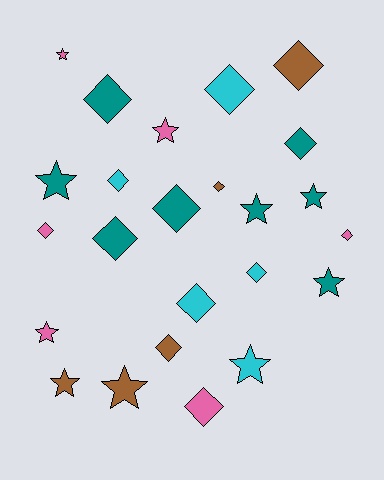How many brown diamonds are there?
There are 3 brown diamonds.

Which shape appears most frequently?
Diamond, with 14 objects.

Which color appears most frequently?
Teal, with 8 objects.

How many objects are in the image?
There are 24 objects.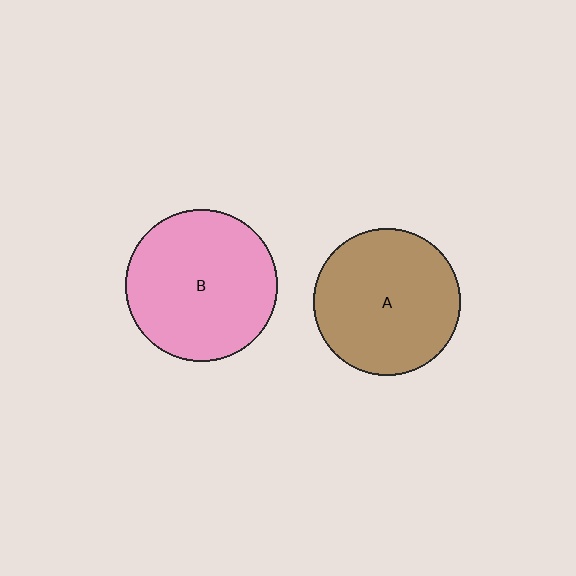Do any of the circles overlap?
No, none of the circles overlap.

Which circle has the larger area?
Circle B (pink).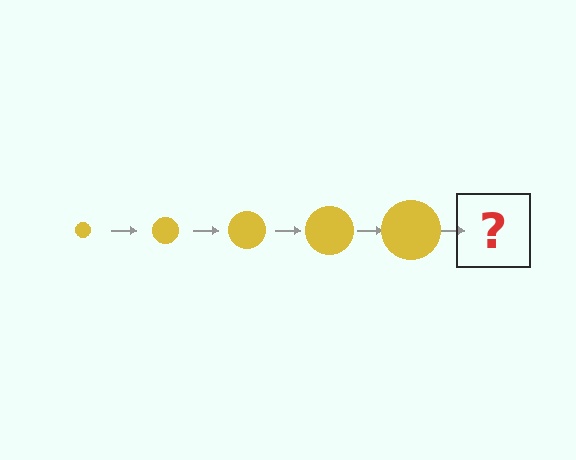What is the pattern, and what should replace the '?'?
The pattern is that the circle gets progressively larger each step. The '?' should be a yellow circle, larger than the previous one.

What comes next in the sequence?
The next element should be a yellow circle, larger than the previous one.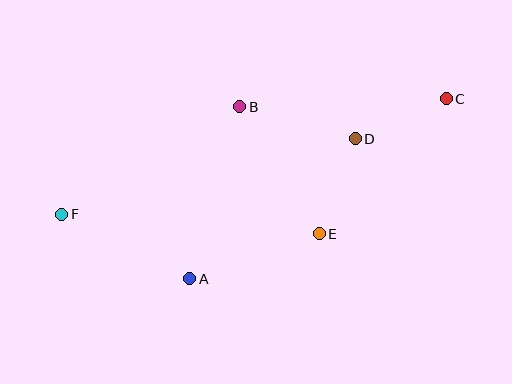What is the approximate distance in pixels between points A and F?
The distance between A and F is approximately 143 pixels.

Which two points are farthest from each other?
Points C and F are farthest from each other.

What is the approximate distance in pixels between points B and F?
The distance between B and F is approximately 208 pixels.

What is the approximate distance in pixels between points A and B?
The distance between A and B is approximately 179 pixels.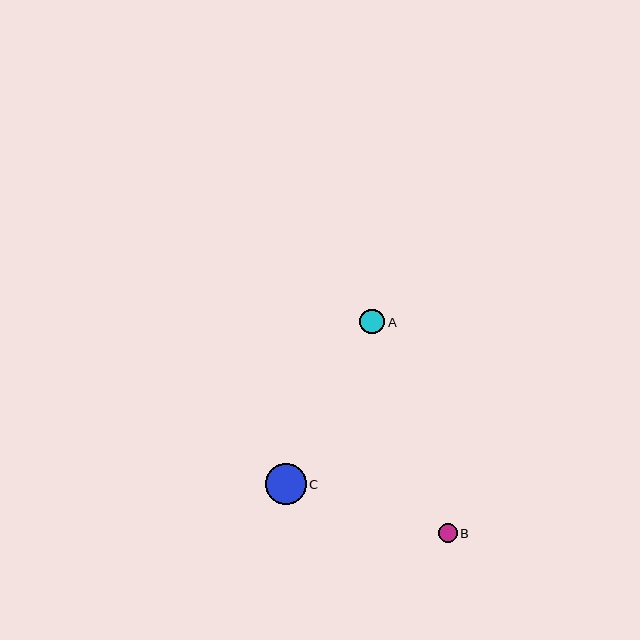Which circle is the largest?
Circle C is the largest with a size of approximately 41 pixels.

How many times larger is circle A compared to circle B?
Circle A is approximately 1.4 times the size of circle B.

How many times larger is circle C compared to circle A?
Circle C is approximately 1.7 times the size of circle A.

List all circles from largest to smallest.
From largest to smallest: C, A, B.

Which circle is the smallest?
Circle B is the smallest with a size of approximately 18 pixels.